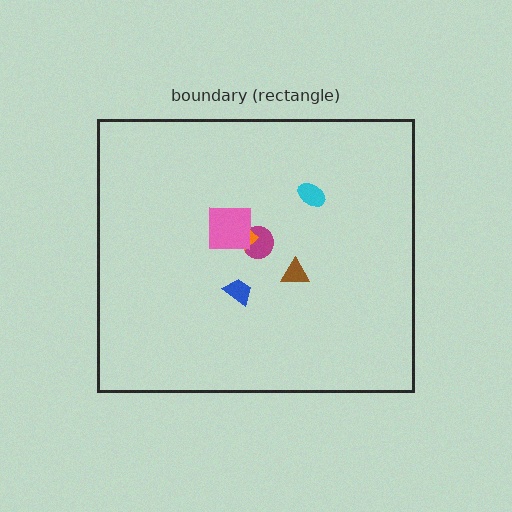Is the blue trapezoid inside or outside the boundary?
Inside.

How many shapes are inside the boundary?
6 inside, 0 outside.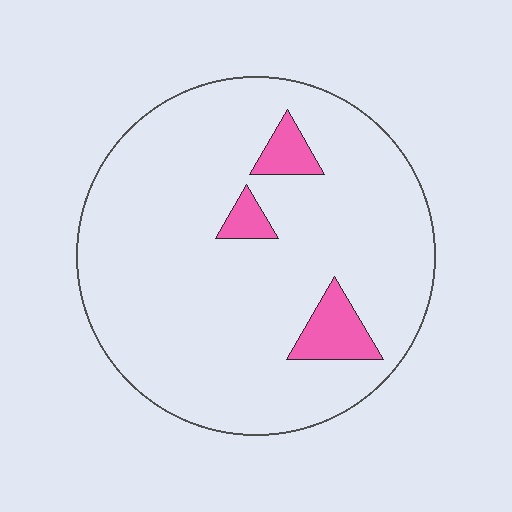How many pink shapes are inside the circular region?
3.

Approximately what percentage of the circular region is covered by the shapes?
Approximately 10%.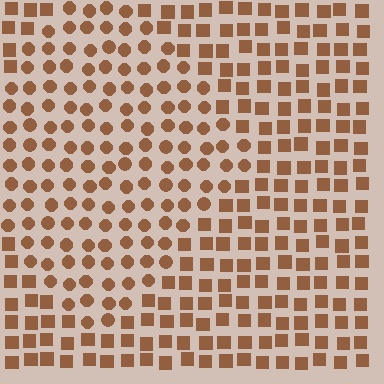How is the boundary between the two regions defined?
The boundary is defined by a change in element shape: circles inside vs. squares outside. All elements share the same color and spacing.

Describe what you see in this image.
The image is filled with small brown elements arranged in a uniform grid. A diamond-shaped region contains circles, while the surrounding area contains squares. The boundary is defined purely by the change in element shape.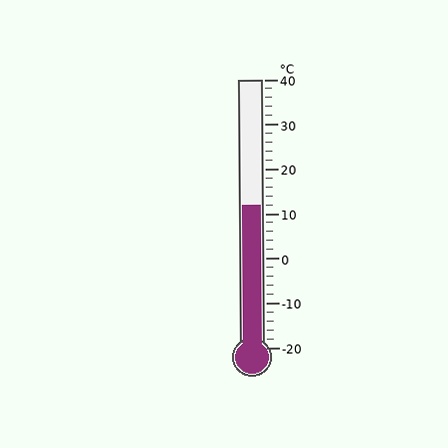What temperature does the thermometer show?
The thermometer shows approximately 12°C.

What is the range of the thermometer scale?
The thermometer scale ranges from -20°C to 40°C.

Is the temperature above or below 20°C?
The temperature is below 20°C.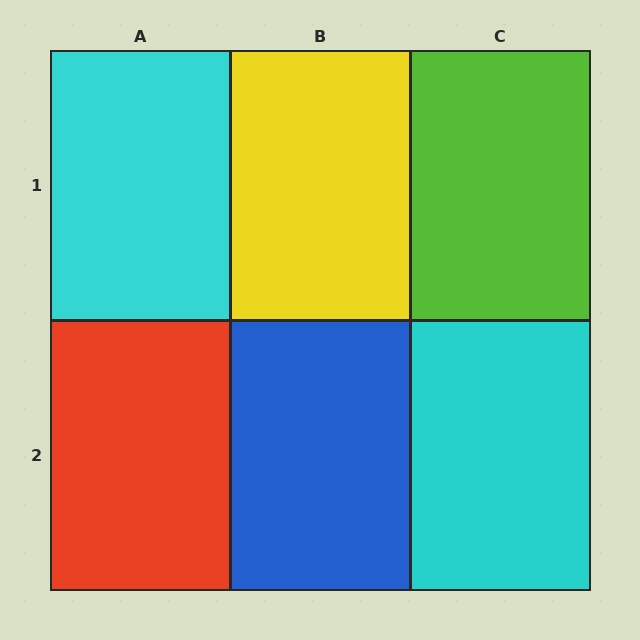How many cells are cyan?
2 cells are cyan.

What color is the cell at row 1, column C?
Lime.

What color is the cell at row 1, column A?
Cyan.